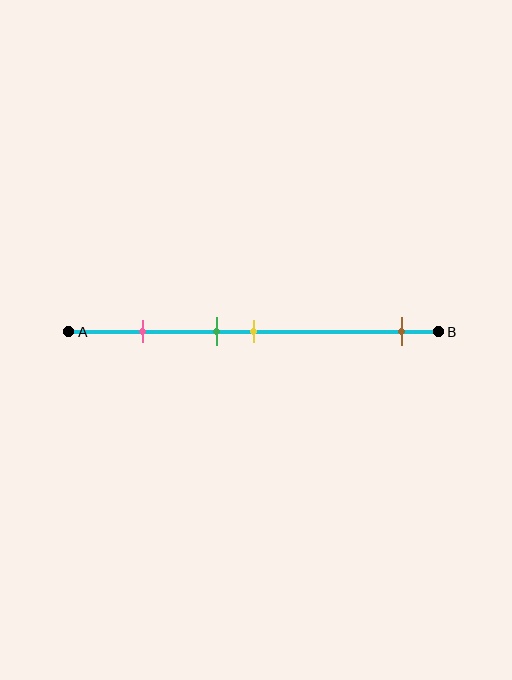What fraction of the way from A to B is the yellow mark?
The yellow mark is approximately 50% (0.5) of the way from A to B.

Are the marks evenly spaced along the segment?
No, the marks are not evenly spaced.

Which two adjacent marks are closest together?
The green and yellow marks are the closest adjacent pair.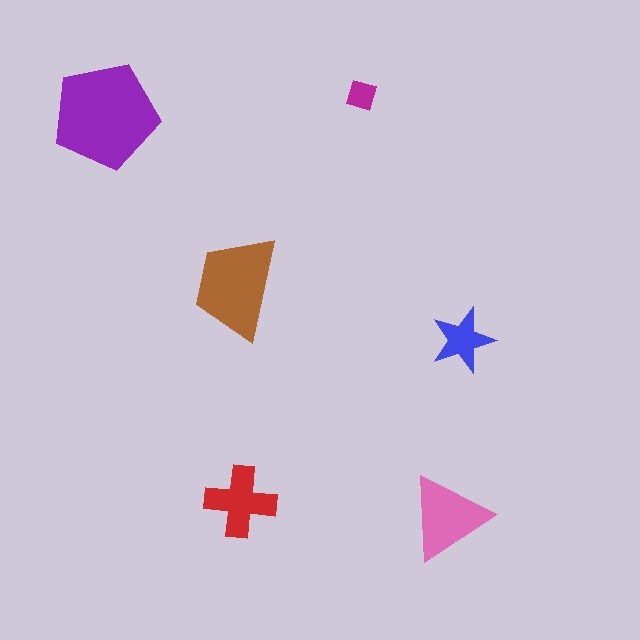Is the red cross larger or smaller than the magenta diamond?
Larger.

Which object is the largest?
The purple pentagon.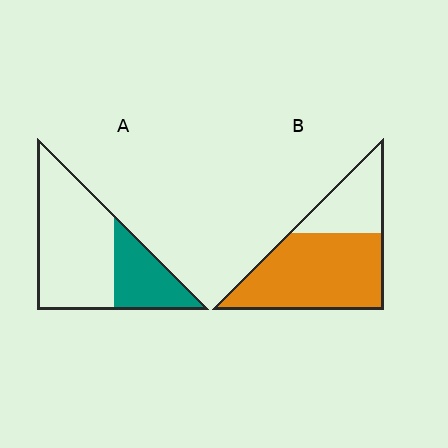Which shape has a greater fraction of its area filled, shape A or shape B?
Shape B.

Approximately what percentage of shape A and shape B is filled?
A is approximately 30% and B is approximately 70%.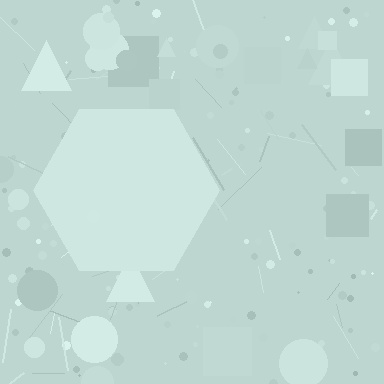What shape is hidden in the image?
A hexagon is hidden in the image.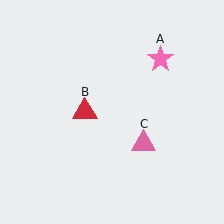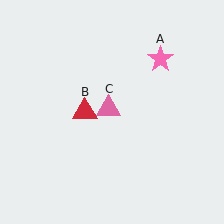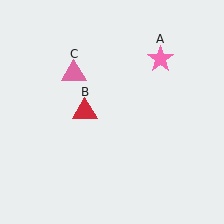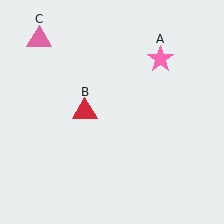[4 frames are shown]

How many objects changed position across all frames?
1 object changed position: pink triangle (object C).